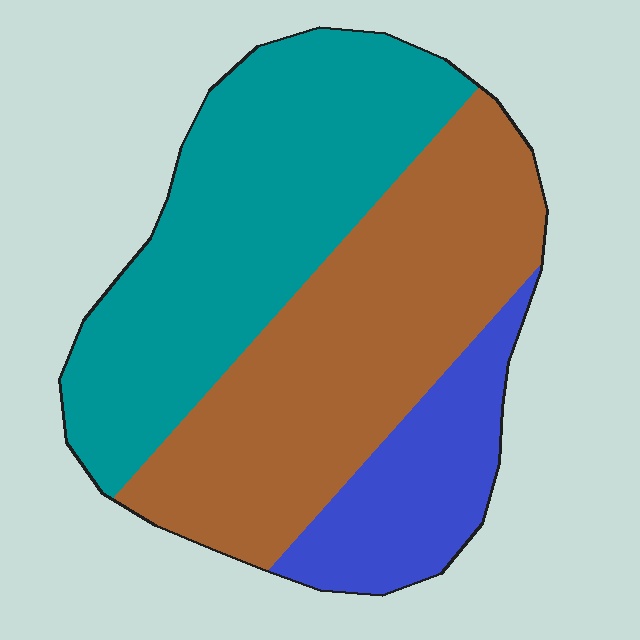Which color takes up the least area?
Blue, at roughly 15%.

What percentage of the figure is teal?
Teal covers roughly 40% of the figure.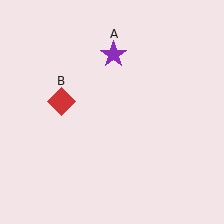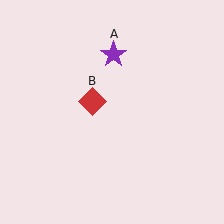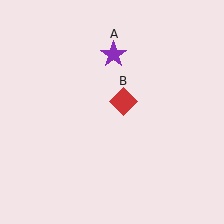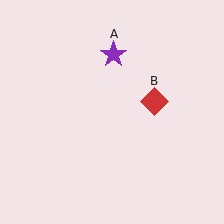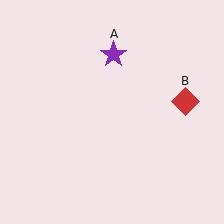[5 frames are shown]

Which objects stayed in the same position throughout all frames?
Purple star (object A) remained stationary.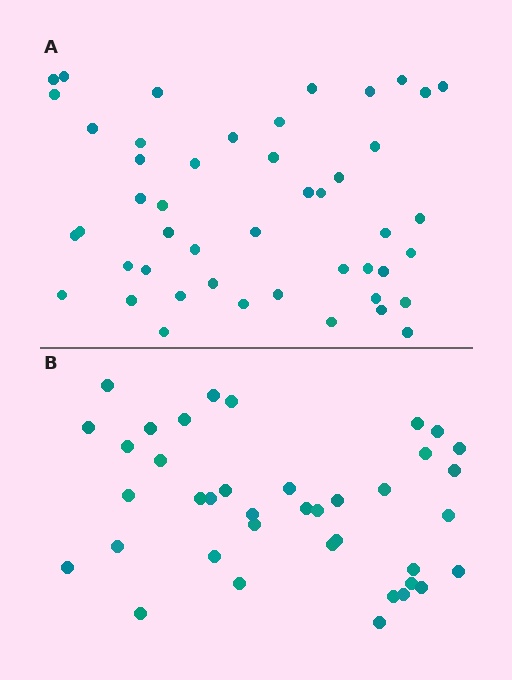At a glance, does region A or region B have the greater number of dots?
Region A (the top region) has more dots.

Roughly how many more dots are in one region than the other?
Region A has roughly 8 or so more dots than region B.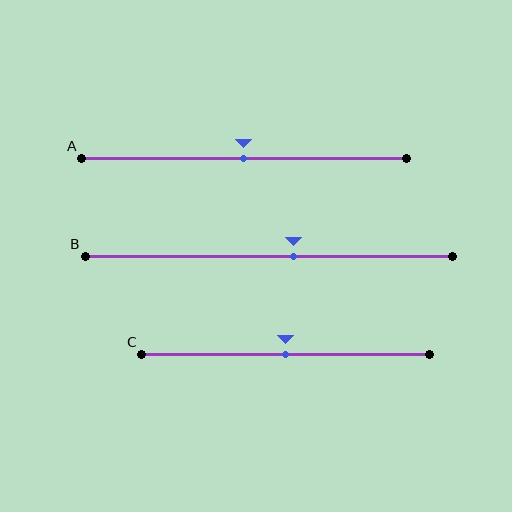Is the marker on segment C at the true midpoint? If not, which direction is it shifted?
Yes, the marker on segment C is at the true midpoint.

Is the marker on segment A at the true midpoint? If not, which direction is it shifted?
Yes, the marker on segment A is at the true midpoint.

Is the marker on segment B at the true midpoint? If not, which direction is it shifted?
No, the marker on segment B is shifted to the right by about 7% of the segment length.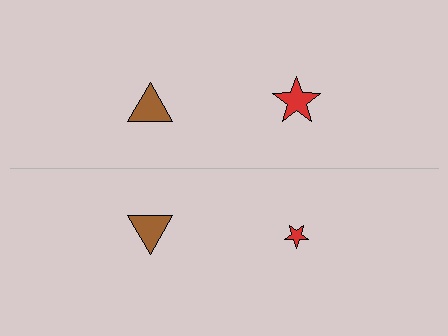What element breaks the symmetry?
The red star on the bottom side has a different size than its mirror counterpart.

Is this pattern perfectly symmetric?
No, the pattern is not perfectly symmetric. The red star on the bottom side has a different size than its mirror counterpart.